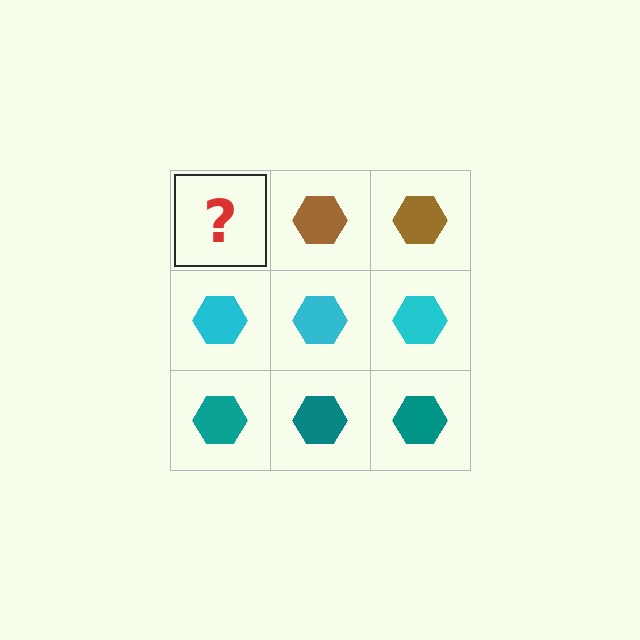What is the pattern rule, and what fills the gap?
The rule is that each row has a consistent color. The gap should be filled with a brown hexagon.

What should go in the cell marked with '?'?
The missing cell should contain a brown hexagon.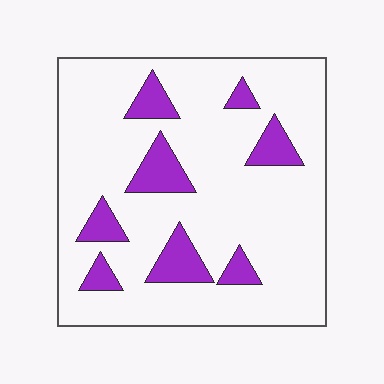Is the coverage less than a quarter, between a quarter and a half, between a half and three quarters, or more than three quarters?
Less than a quarter.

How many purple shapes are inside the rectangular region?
8.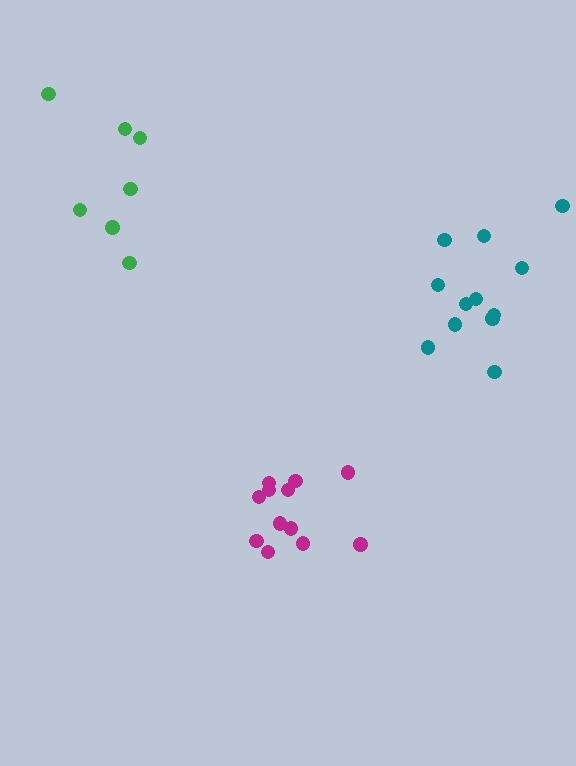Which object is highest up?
The green cluster is topmost.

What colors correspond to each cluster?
The clusters are colored: magenta, green, teal.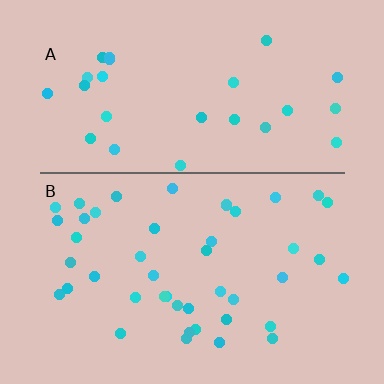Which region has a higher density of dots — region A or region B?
B (the bottom).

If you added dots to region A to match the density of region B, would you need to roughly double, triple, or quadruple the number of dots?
Approximately double.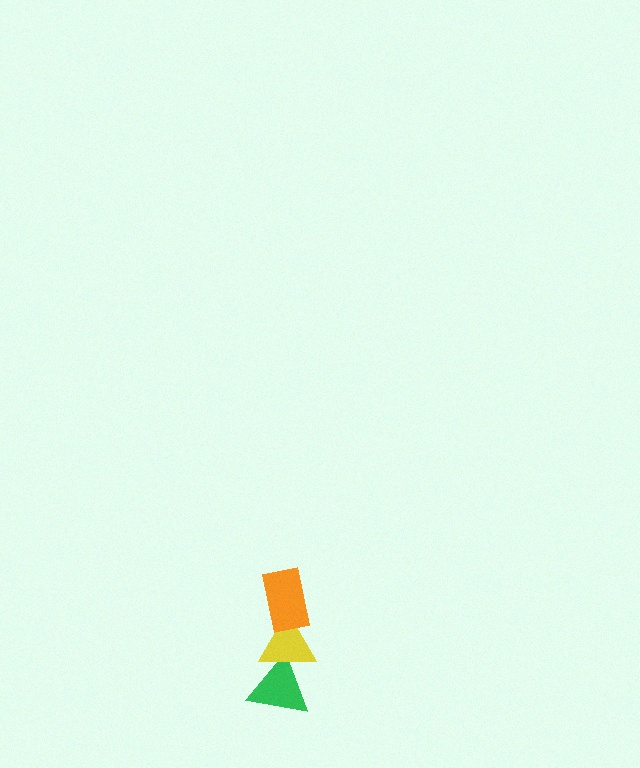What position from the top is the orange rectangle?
The orange rectangle is 1st from the top.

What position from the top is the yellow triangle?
The yellow triangle is 2nd from the top.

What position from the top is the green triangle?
The green triangle is 3rd from the top.